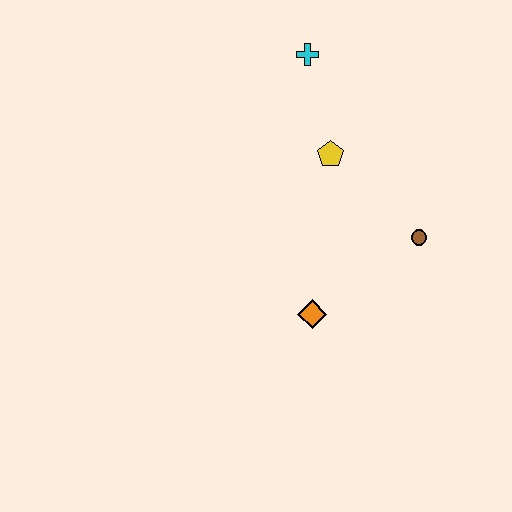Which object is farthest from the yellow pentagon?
The orange diamond is farthest from the yellow pentagon.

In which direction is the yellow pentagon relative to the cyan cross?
The yellow pentagon is below the cyan cross.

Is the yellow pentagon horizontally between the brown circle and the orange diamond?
Yes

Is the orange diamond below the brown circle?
Yes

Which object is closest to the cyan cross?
The yellow pentagon is closest to the cyan cross.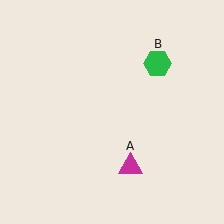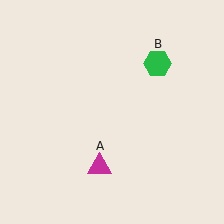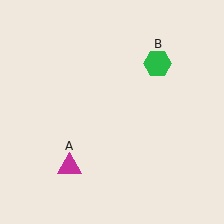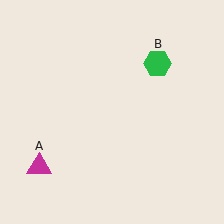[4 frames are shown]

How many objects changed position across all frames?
1 object changed position: magenta triangle (object A).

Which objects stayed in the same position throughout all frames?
Green hexagon (object B) remained stationary.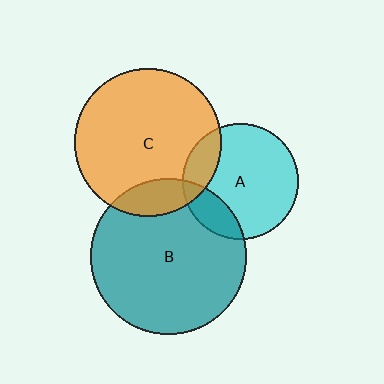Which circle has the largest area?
Circle B (teal).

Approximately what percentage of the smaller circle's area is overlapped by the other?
Approximately 20%.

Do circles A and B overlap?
Yes.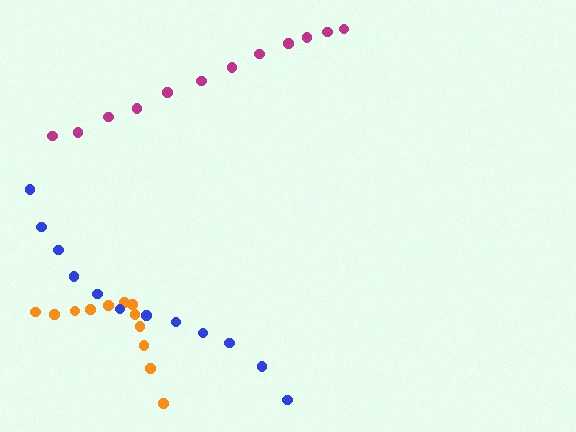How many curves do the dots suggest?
There are 3 distinct paths.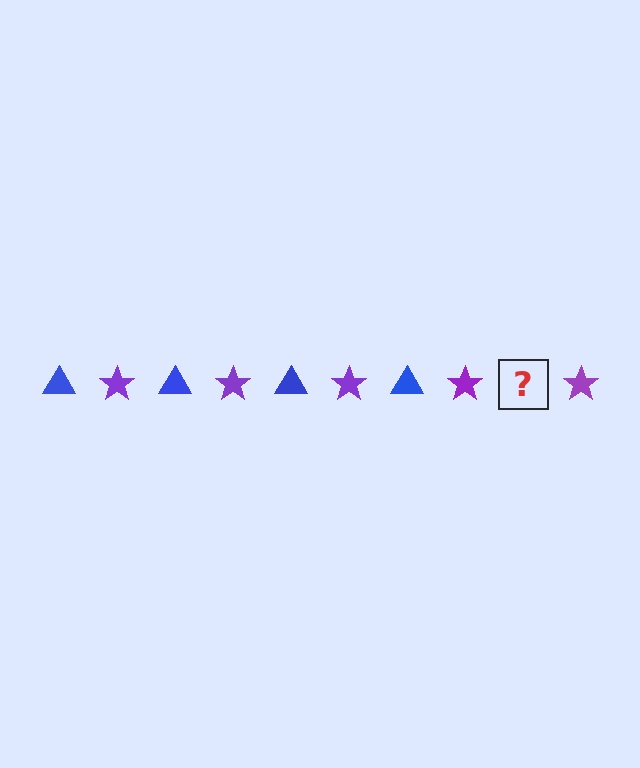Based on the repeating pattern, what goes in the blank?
The blank should be a blue triangle.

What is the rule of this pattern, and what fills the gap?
The rule is that the pattern alternates between blue triangle and purple star. The gap should be filled with a blue triangle.